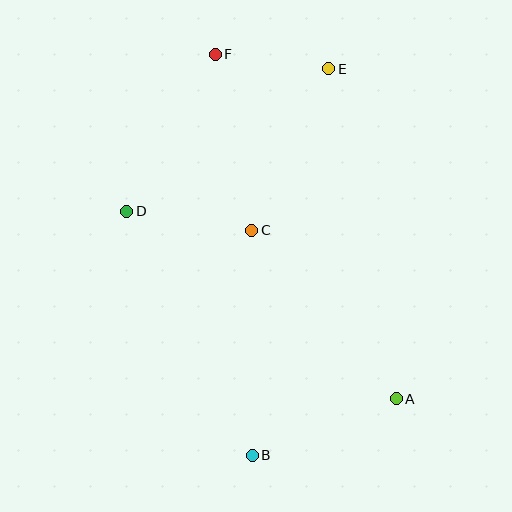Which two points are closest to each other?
Points E and F are closest to each other.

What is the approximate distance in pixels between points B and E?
The distance between B and E is approximately 394 pixels.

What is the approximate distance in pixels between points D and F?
The distance between D and F is approximately 180 pixels.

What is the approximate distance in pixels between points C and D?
The distance between C and D is approximately 127 pixels.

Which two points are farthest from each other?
Points B and F are farthest from each other.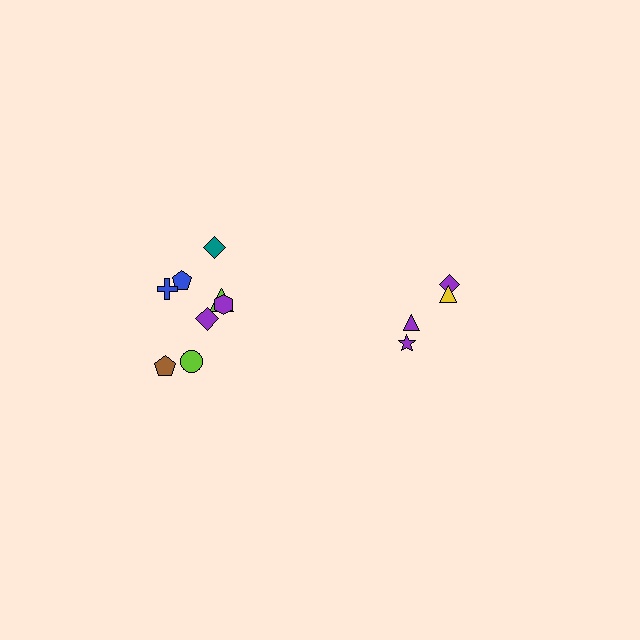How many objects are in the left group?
There are 8 objects.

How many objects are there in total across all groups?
There are 12 objects.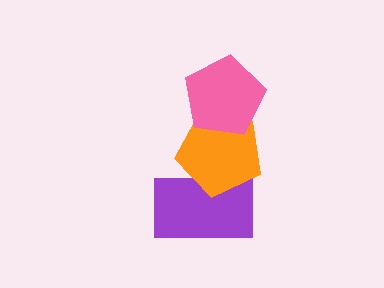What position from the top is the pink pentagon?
The pink pentagon is 1st from the top.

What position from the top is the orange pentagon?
The orange pentagon is 2nd from the top.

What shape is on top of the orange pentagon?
The pink pentagon is on top of the orange pentagon.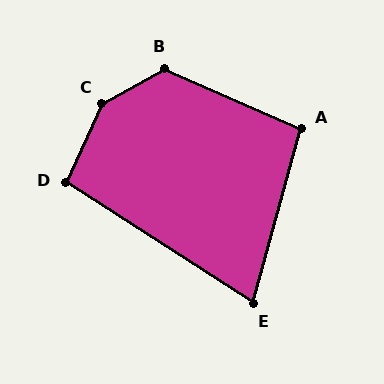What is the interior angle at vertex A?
Approximately 98 degrees (obtuse).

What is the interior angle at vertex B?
Approximately 127 degrees (obtuse).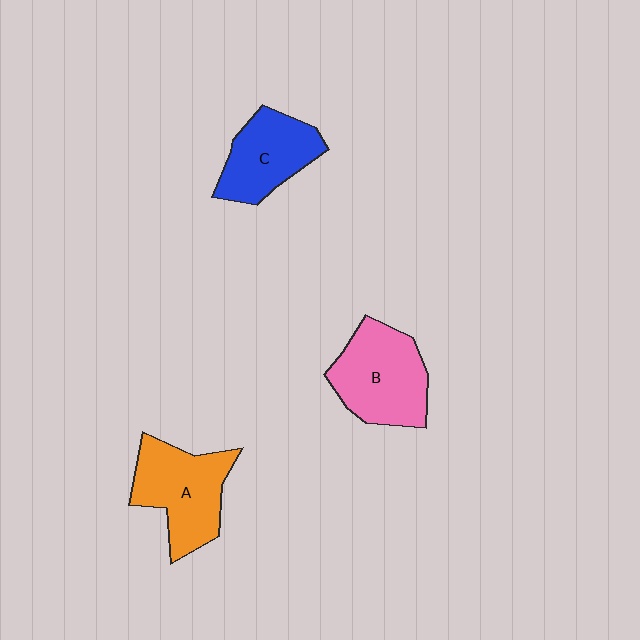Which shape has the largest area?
Shape B (pink).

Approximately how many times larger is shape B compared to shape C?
Approximately 1.2 times.